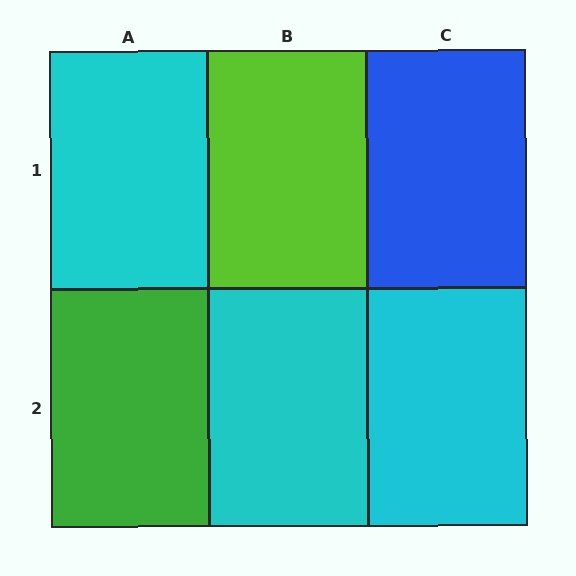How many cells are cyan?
3 cells are cyan.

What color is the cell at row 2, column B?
Cyan.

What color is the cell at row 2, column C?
Cyan.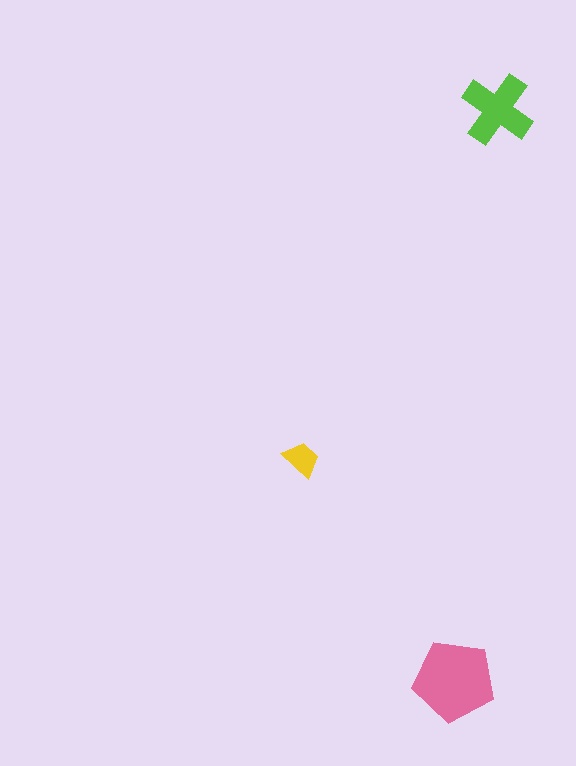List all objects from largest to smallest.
The pink pentagon, the lime cross, the yellow trapezoid.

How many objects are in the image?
There are 3 objects in the image.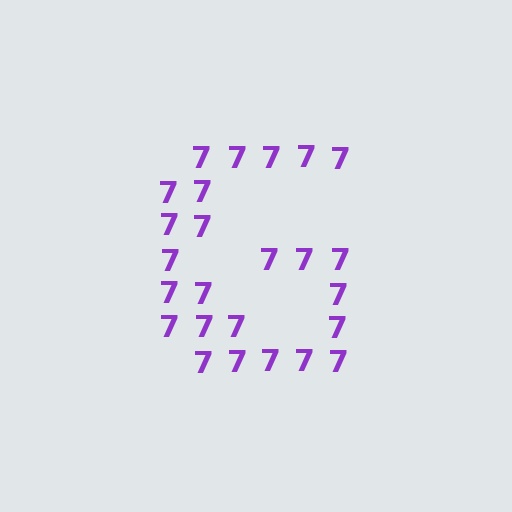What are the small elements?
The small elements are digit 7's.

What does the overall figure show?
The overall figure shows the letter G.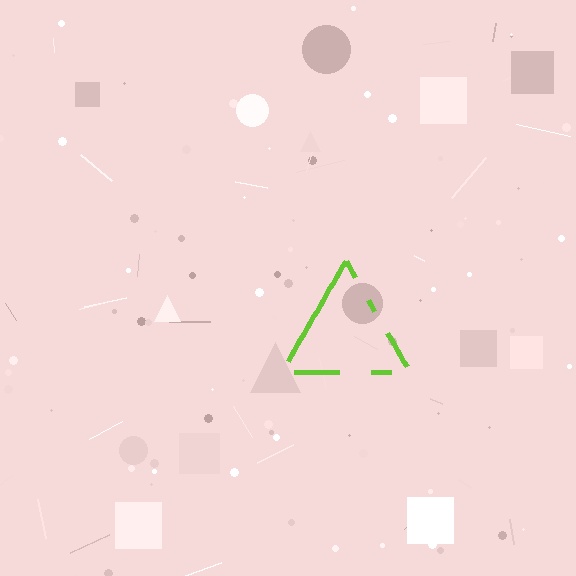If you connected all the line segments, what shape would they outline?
They would outline a triangle.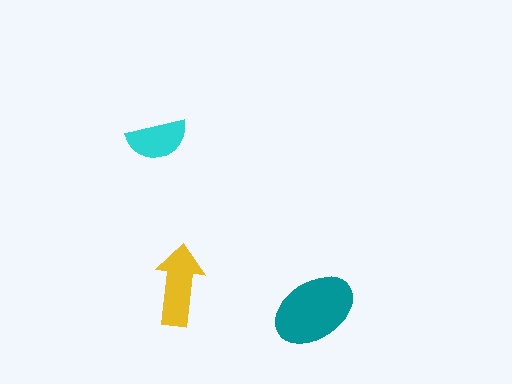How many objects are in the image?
There are 3 objects in the image.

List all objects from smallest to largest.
The cyan semicircle, the yellow arrow, the teal ellipse.